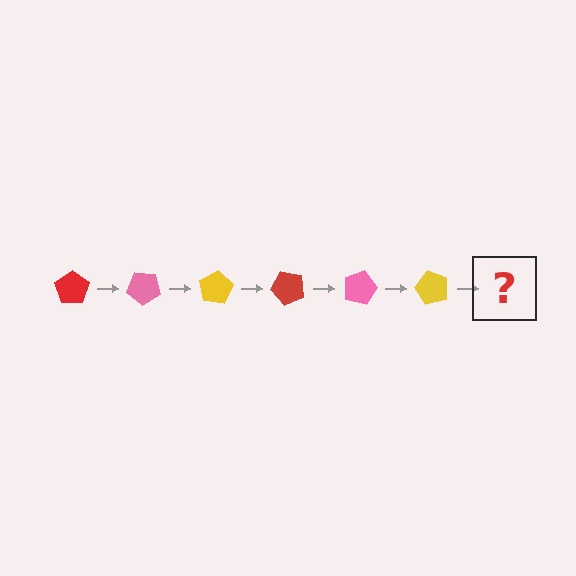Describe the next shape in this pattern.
It should be a red pentagon, rotated 240 degrees from the start.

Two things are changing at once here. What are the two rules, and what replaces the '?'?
The two rules are that it rotates 40 degrees each step and the color cycles through red, pink, and yellow. The '?' should be a red pentagon, rotated 240 degrees from the start.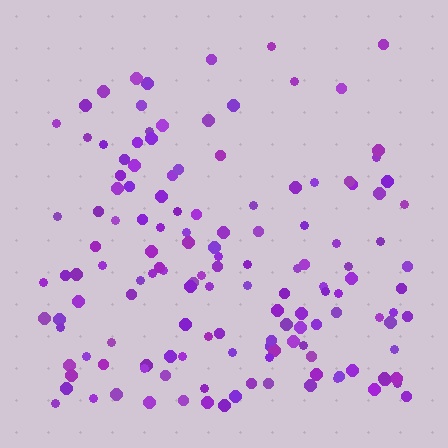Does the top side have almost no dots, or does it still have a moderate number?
Still a moderate number, just noticeably fewer than the bottom.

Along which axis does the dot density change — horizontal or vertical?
Vertical.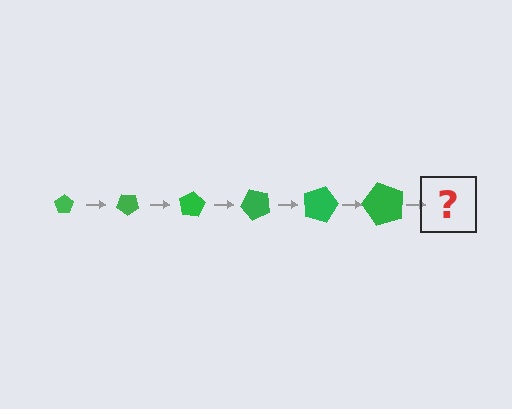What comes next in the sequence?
The next element should be a pentagon, larger than the previous one and rotated 240 degrees from the start.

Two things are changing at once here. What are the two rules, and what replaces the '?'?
The two rules are that the pentagon grows larger each step and it rotates 40 degrees each step. The '?' should be a pentagon, larger than the previous one and rotated 240 degrees from the start.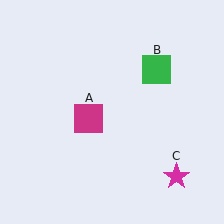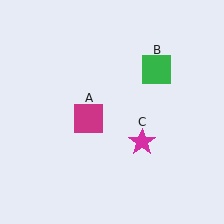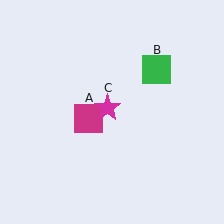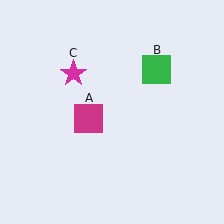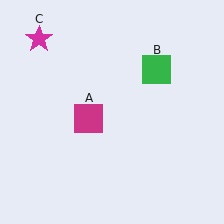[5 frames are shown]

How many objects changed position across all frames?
1 object changed position: magenta star (object C).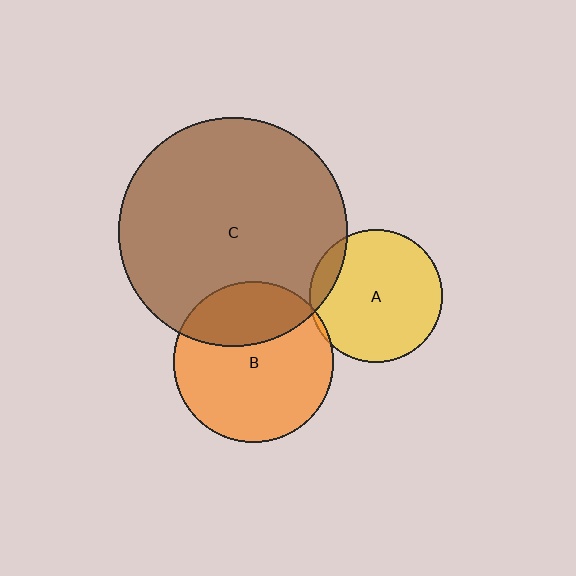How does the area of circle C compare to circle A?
Approximately 3.0 times.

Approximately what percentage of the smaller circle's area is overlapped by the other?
Approximately 30%.